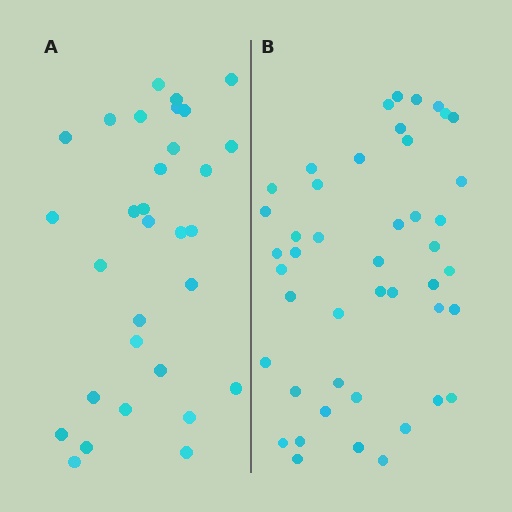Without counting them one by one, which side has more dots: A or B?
Region B (the right region) has more dots.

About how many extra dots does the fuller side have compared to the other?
Region B has approximately 15 more dots than region A.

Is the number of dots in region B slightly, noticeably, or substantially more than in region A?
Region B has substantially more. The ratio is roughly 1.5 to 1.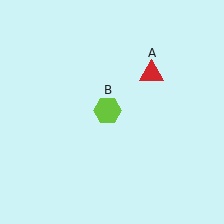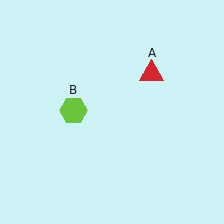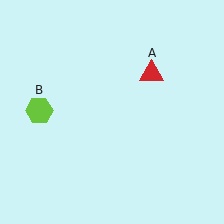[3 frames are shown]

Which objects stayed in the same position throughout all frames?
Red triangle (object A) remained stationary.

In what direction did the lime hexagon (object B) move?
The lime hexagon (object B) moved left.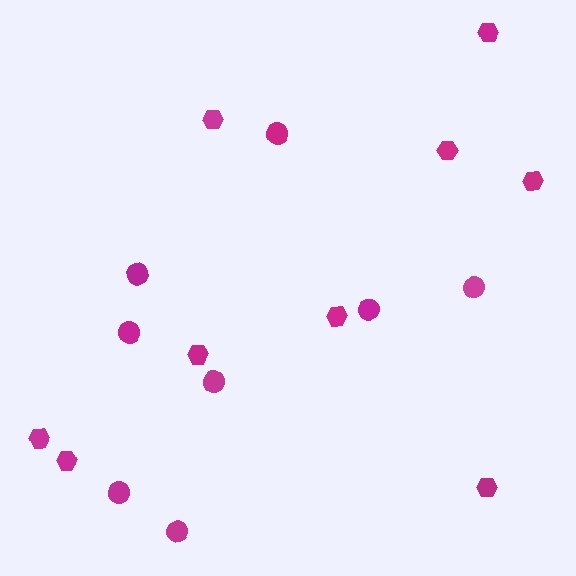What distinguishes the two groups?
There are 2 groups: one group of circles (8) and one group of hexagons (9).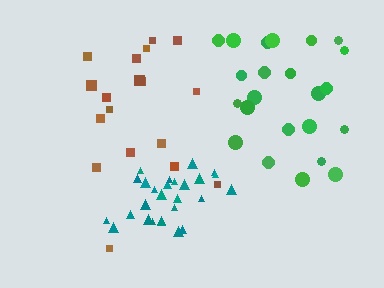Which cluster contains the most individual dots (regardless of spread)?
Teal (27).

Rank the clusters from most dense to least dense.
teal, brown, green.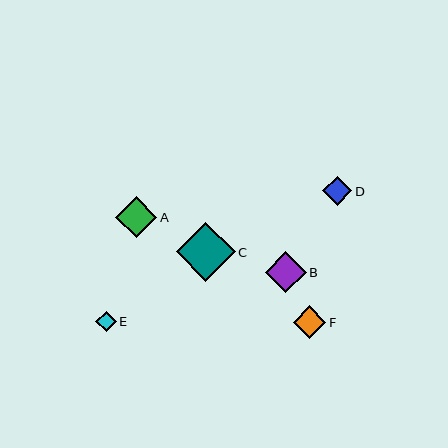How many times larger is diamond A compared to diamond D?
Diamond A is approximately 1.4 times the size of diamond D.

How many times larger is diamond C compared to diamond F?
Diamond C is approximately 1.8 times the size of diamond F.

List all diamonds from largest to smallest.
From largest to smallest: C, A, B, F, D, E.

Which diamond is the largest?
Diamond C is the largest with a size of approximately 59 pixels.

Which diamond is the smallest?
Diamond E is the smallest with a size of approximately 21 pixels.